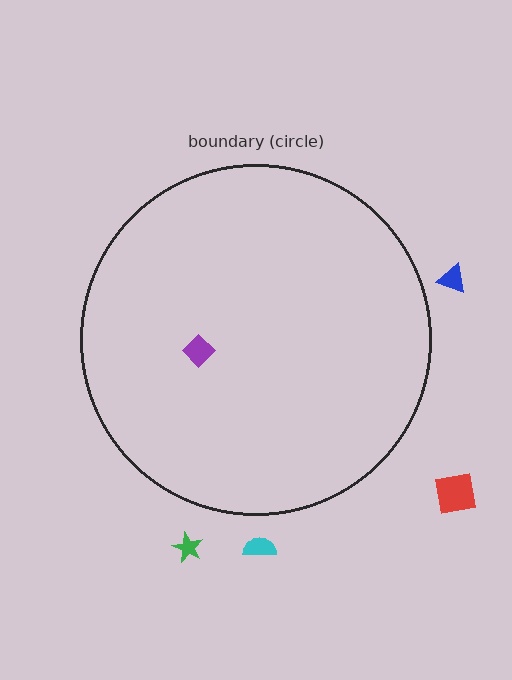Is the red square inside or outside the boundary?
Outside.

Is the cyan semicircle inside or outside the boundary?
Outside.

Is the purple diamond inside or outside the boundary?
Inside.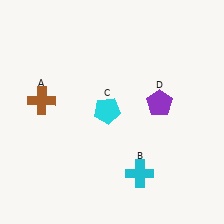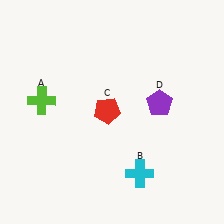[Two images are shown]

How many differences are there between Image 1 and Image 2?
There are 2 differences between the two images.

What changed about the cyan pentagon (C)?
In Image 1, C is cyan. In Image 2, it changed to red.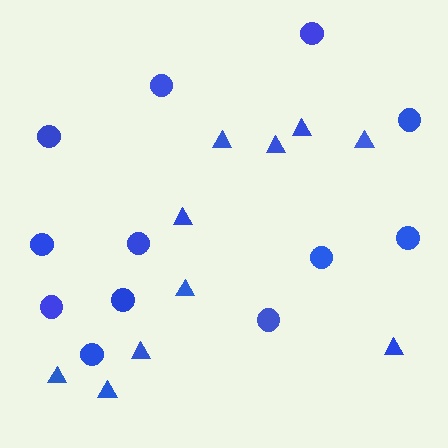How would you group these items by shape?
There are 2 groups: one group of triangles (10) and one group of circles (12).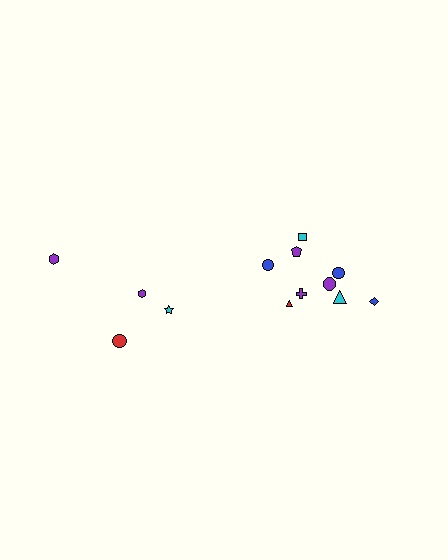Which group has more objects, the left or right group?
The right group.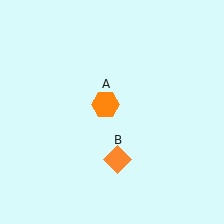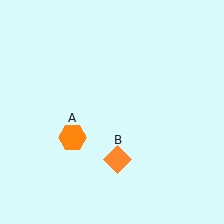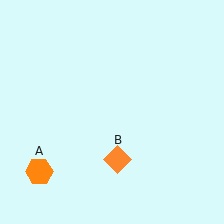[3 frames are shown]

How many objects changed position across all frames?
1 object changed position: orange hexagon (object A).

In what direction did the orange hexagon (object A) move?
The orange hexagon (object A) moved down and to the left.